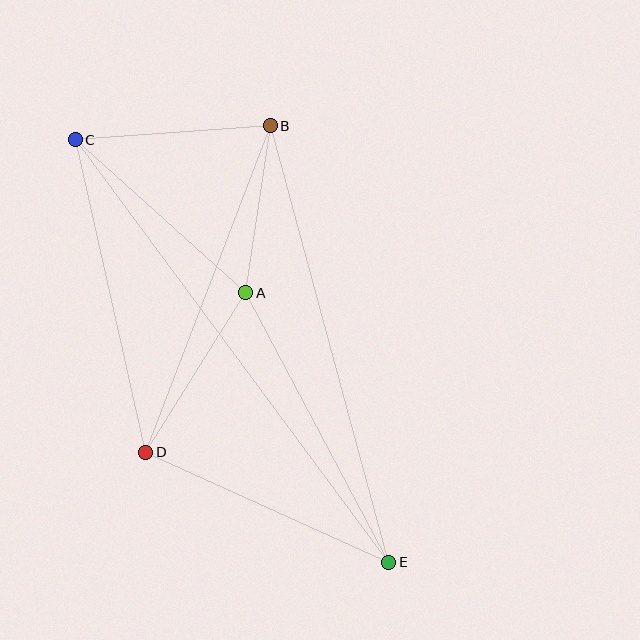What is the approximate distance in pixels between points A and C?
The distance between A and C is approximately 229 pixels.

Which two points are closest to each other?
Points A and B are closest to each other.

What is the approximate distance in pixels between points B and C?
The distance between B and C is approximately 195 pixels.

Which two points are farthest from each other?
Points C and E are farthest from each other.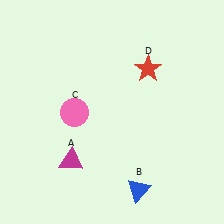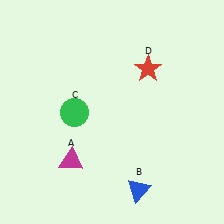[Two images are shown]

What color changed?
The circle (C) changed from pink in Image 1 to green in Image 2.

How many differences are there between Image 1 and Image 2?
There is 1 difference between the two images.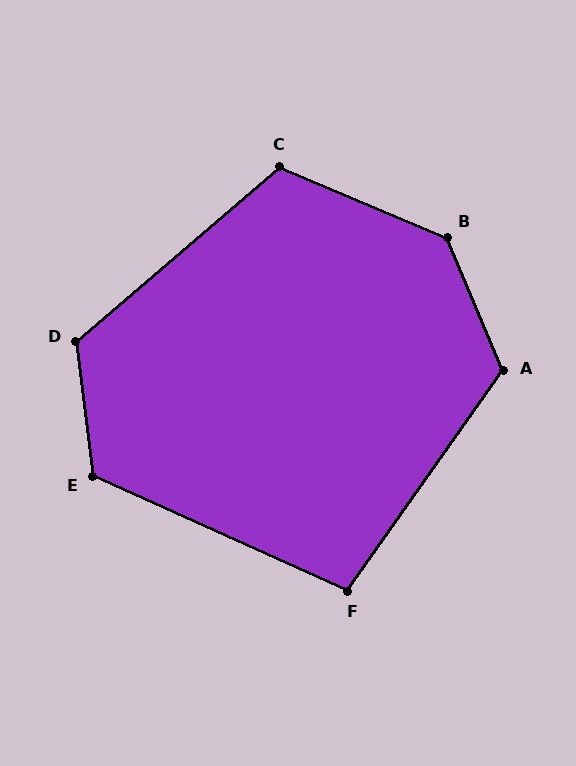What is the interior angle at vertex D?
Approximately 123 degrees (obtuse).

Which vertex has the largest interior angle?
B, at approximately 136 degrees.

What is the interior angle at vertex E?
Approximately 122 degrees (obtuse).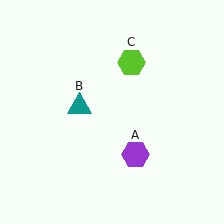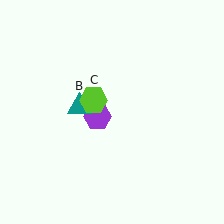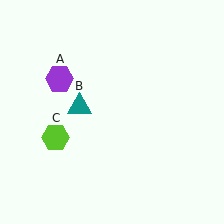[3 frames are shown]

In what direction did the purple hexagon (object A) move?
The purple hexagon (object A) moved up and to the left.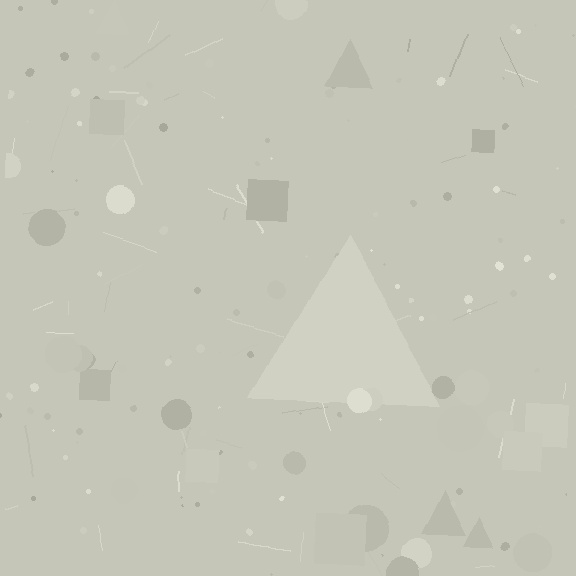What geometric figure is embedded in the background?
A triangle is embedded in the background.